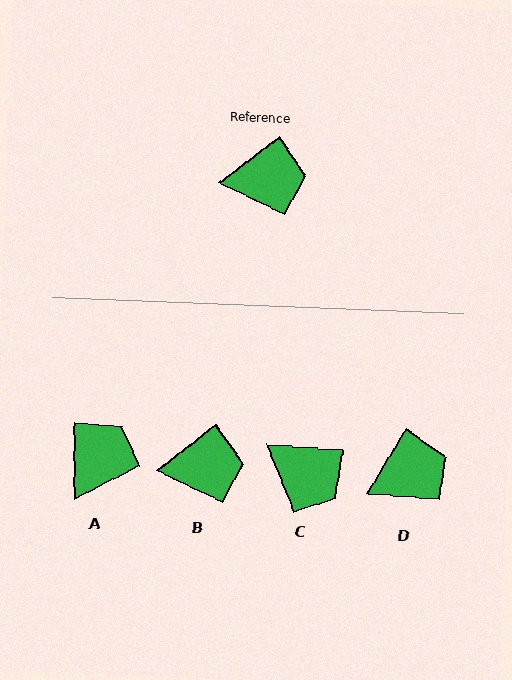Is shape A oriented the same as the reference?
No, it is off by about 53 degrees.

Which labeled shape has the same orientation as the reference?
B.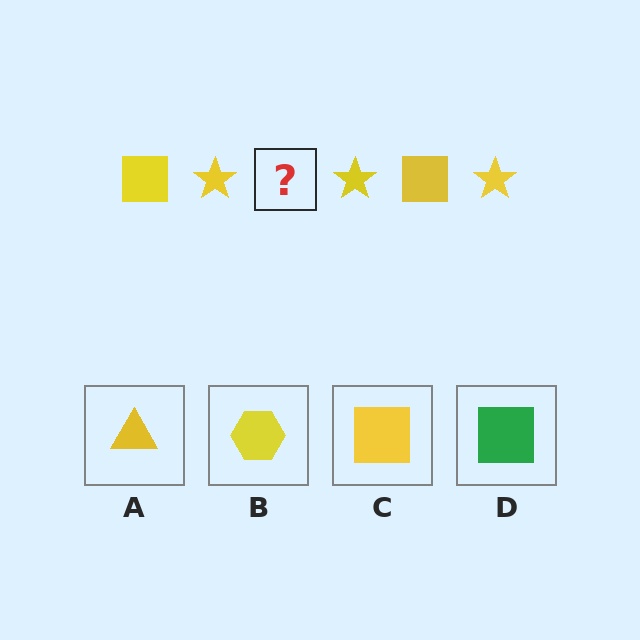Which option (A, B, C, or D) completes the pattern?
C.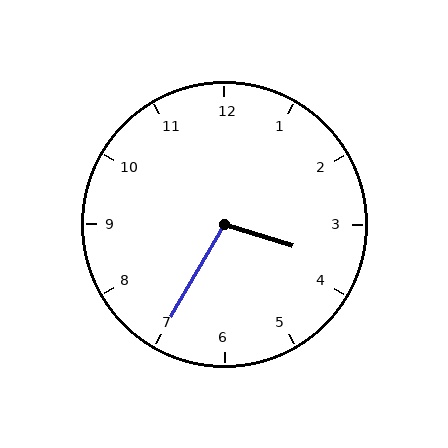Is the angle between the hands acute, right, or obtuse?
It is obtuse.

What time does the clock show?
3:35.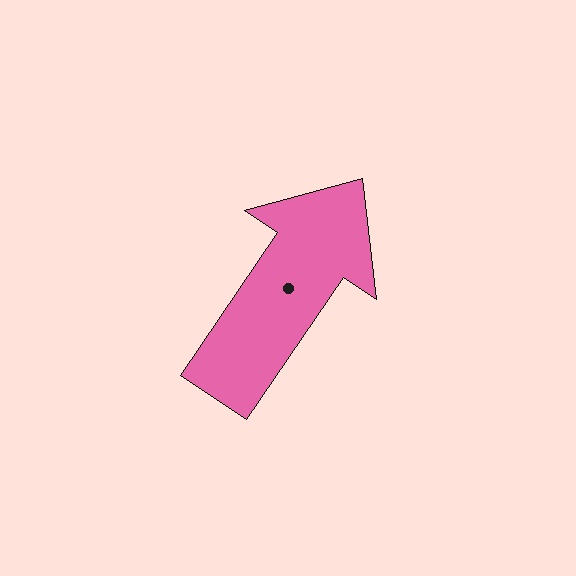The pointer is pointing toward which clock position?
Roughly 1 o'clock.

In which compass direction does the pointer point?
Northeast.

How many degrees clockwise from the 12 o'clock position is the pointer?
Approximately 34 degrees.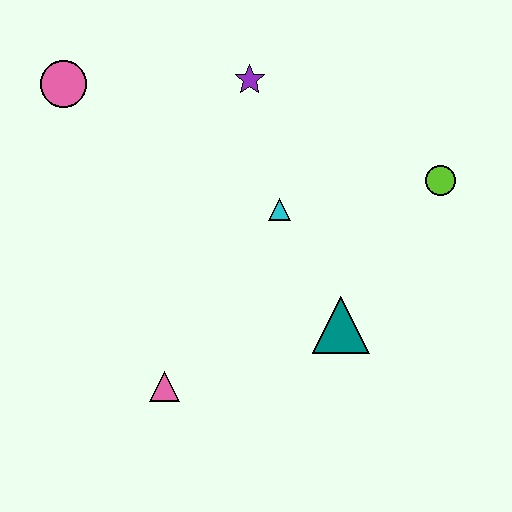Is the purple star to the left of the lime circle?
Yes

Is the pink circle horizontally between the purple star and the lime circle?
No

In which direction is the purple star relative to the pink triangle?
The purple star is above the pink triangle.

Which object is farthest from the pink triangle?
The lime circle is farthest from the pink triangle.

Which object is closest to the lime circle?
The cyan triangle is closest to the lime circle.